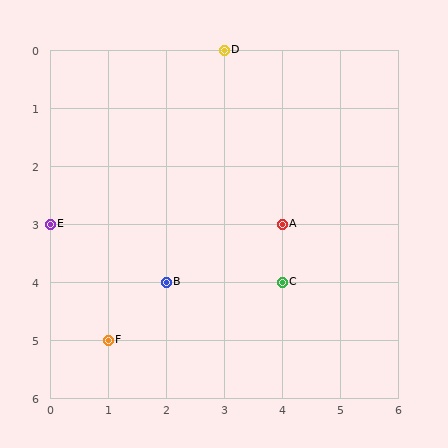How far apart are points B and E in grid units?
Points B and E are 2 columns and 1 row apart (about 2.2 grid units diagonally).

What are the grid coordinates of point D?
Point D is at grid coordinates (3, 0).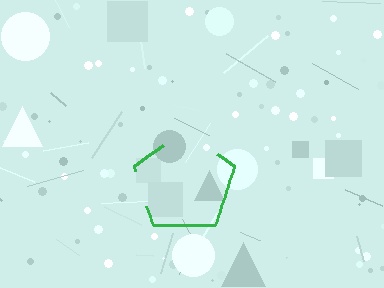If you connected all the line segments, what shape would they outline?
They would outline a pentagon.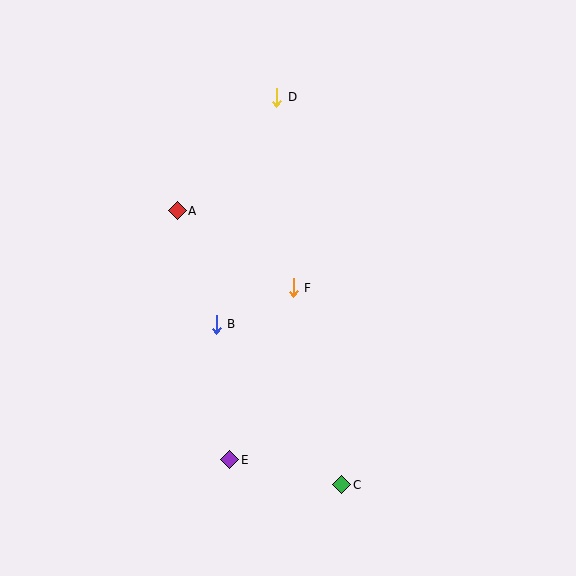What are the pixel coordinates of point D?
Point D is at (277, 97).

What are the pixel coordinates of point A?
Point A is at (177, 211).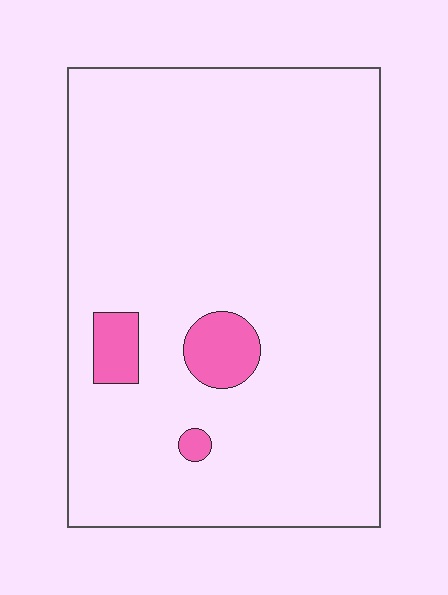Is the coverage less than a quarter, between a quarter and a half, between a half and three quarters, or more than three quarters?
Less than a quarter.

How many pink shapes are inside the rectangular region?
3.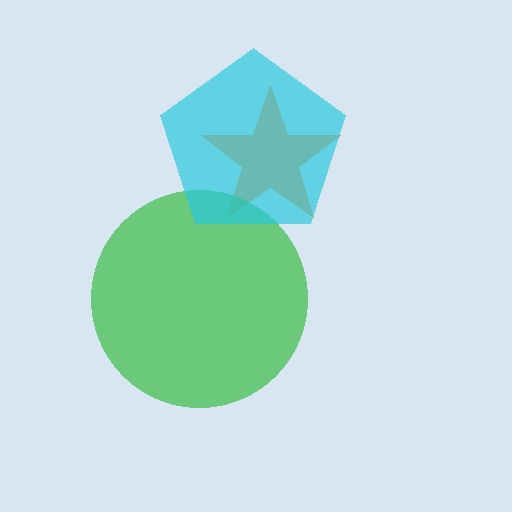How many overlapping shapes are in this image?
There are 3 overlapping shapes in the image.